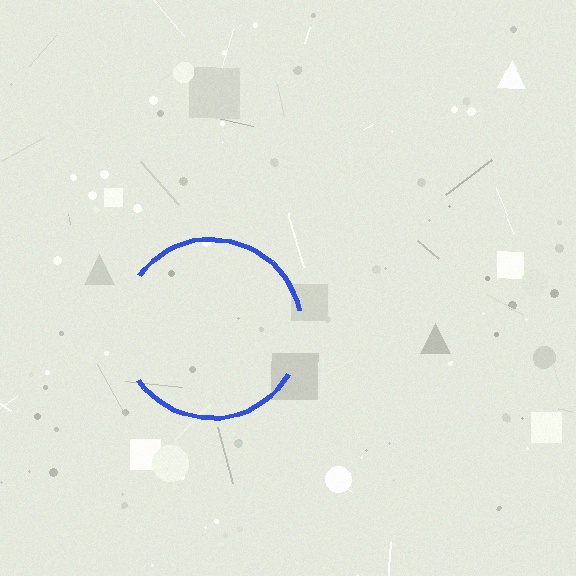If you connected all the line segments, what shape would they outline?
They would outline a circle.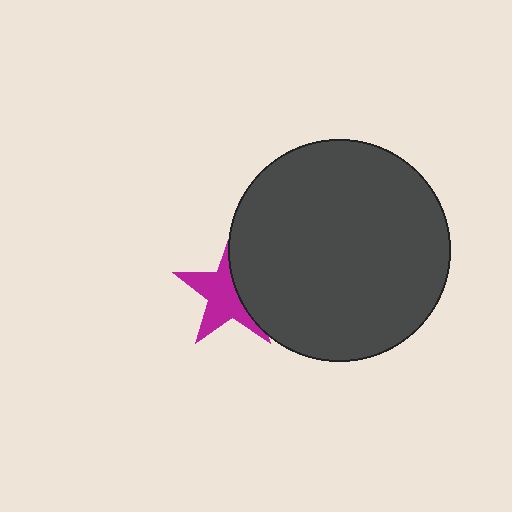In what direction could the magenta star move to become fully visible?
The magenta star could move left. That would shift it out from behind the dark gray circle entirely.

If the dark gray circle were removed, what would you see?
You would see the complete magenta star.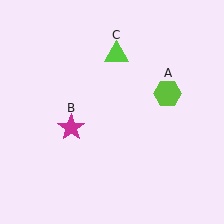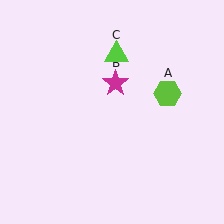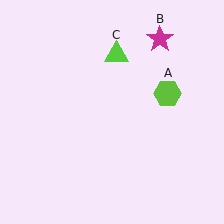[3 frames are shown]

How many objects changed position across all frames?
1 object changed position: magenta star (object B).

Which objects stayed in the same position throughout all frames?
Lime hexagon (object A) and lime triangle (object C) remained stationary.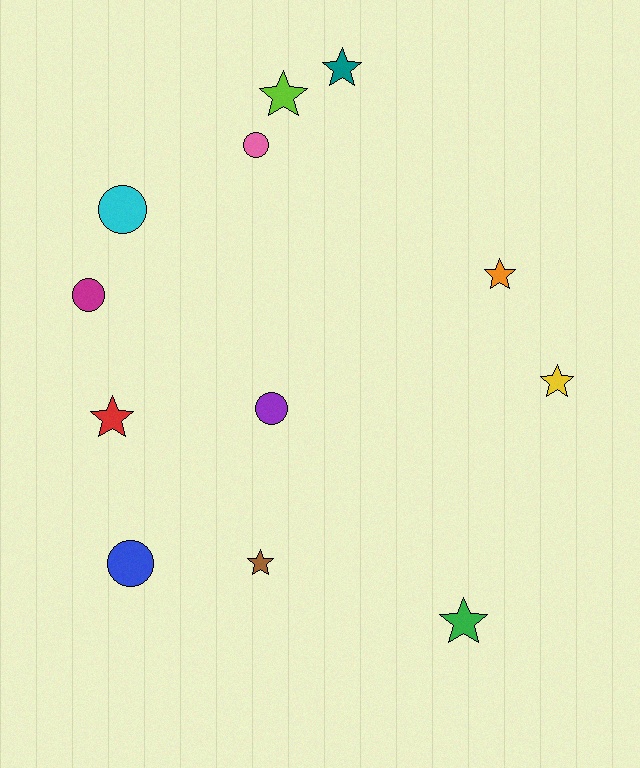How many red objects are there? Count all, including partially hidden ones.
There is 1 red object.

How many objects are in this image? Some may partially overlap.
There are 12 objects.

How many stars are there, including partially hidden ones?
There are 7 stars.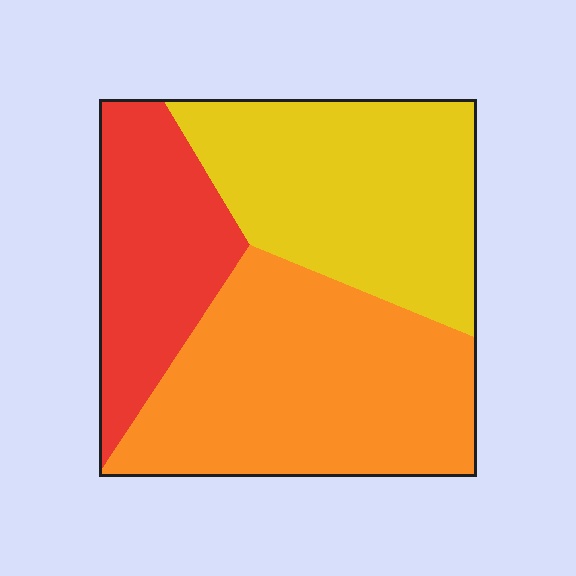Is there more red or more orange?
Orange.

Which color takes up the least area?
Red, at roughly 25%.